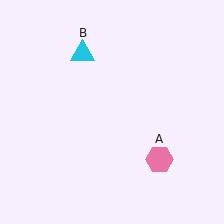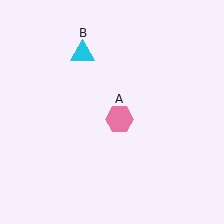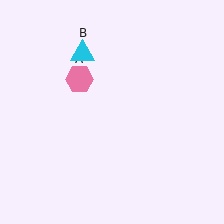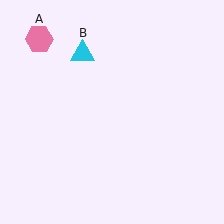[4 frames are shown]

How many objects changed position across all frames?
1 object changed position: pink hexagon (object A).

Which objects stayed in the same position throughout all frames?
Cyan triangle (object B) remained stationary.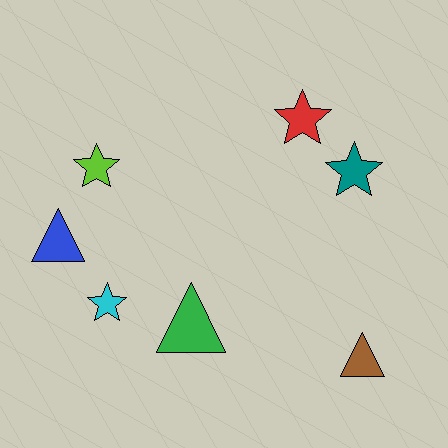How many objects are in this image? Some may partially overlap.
There are 7 objects.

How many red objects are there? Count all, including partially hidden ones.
There is 1 red object.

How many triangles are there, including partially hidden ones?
There are 3 triangles.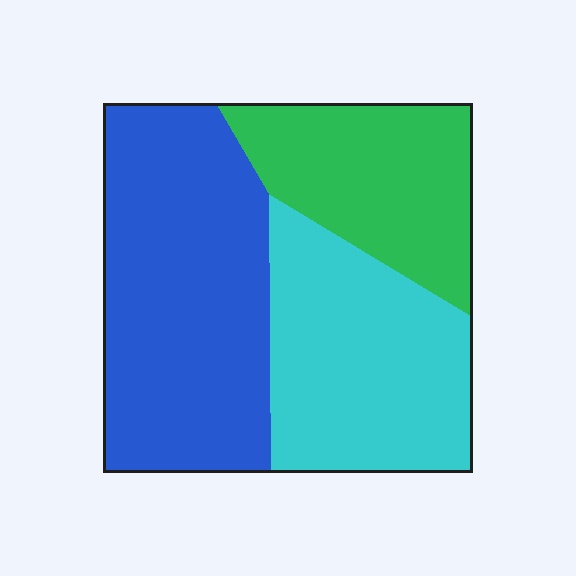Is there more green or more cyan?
Cyan.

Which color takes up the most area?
Blue, at roughly 45%.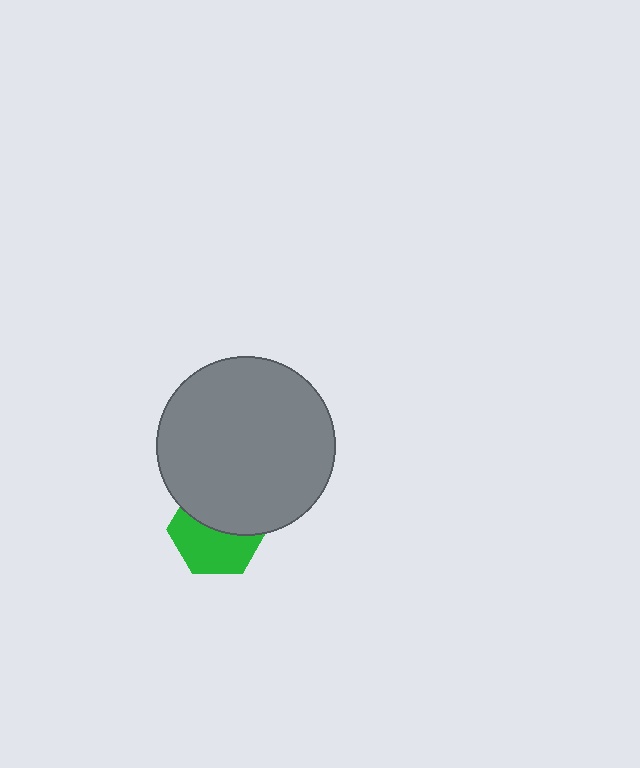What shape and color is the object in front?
The object in front is a gray circle.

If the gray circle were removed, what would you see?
You would see the complete green hexagon.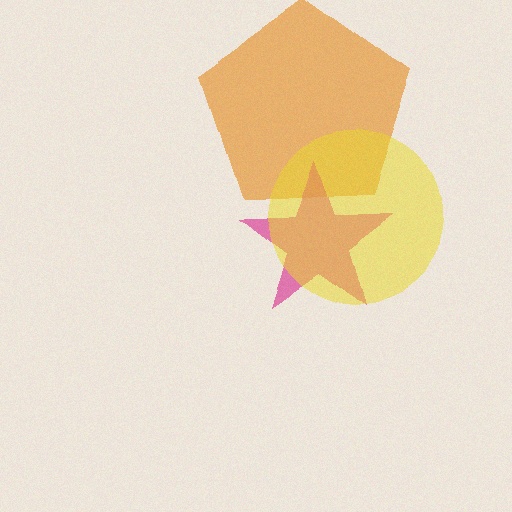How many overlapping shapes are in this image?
There are 3 overlapping shapes in the image.